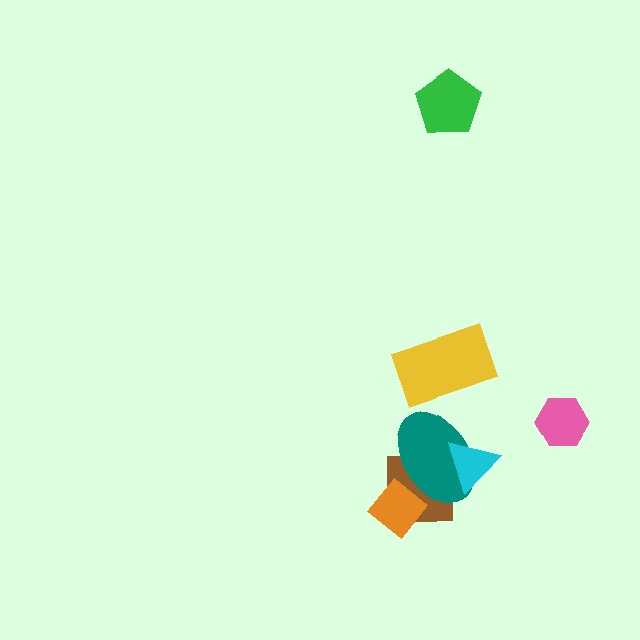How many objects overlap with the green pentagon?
0 objects overlap with the green pentagon.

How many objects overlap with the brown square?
3 objects overlap with the brown square.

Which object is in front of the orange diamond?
The teal ellipse is in front of the orange diamond.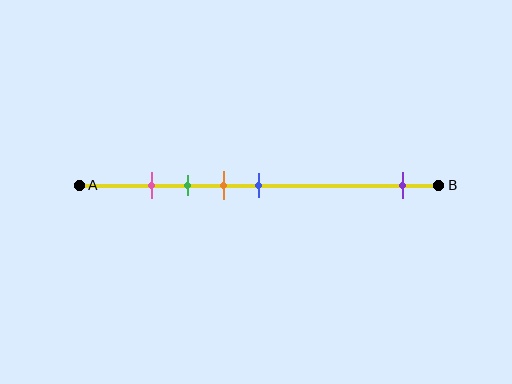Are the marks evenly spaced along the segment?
No, the marks are not evenly spaced.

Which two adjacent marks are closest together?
The pink and green marks are the closest adjacent pair.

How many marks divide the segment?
There are 5 marks dividing the segment.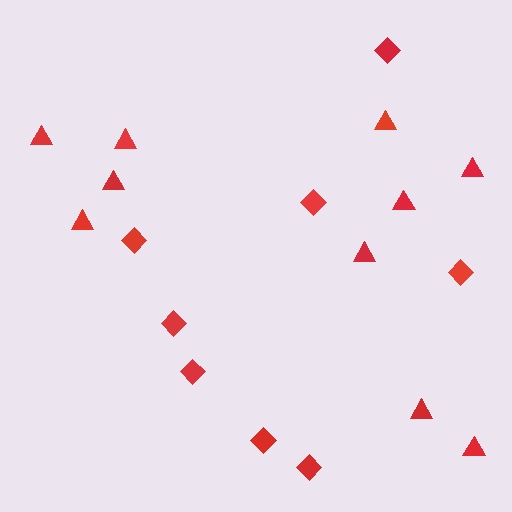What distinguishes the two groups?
There are 2 groups: one group of diamonds (8) and one group of triangles (10).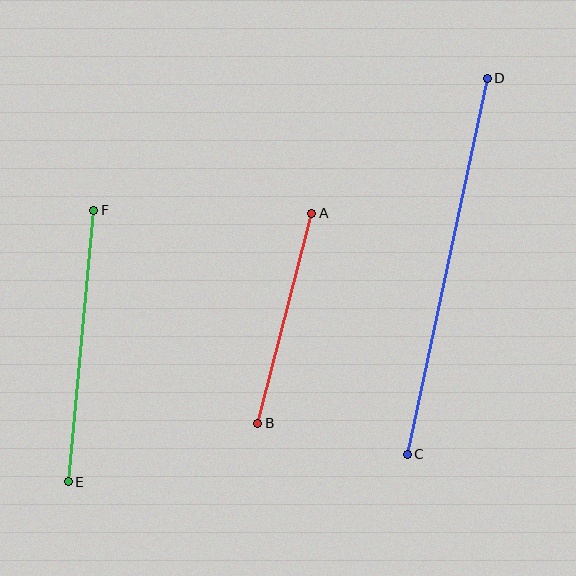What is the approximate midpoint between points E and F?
The midpoint is at approximately (81, 346) pixels.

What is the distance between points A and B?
The distance is approximately 217 pixels.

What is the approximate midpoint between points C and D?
The midpoint is at approximately (447, 266) pixels.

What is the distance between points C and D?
The distance is approximately 385 pixels.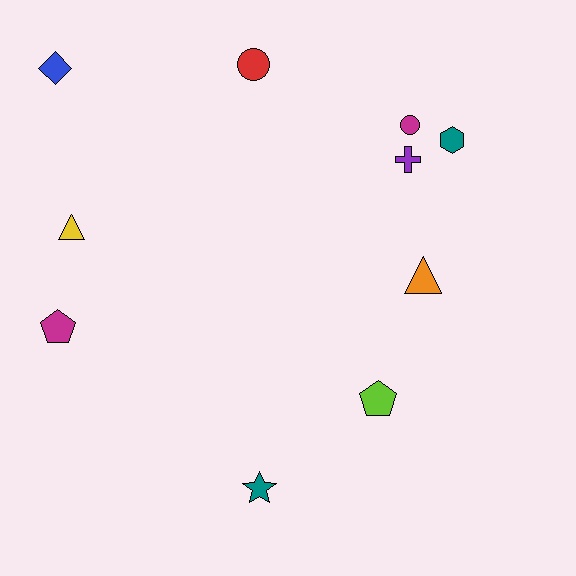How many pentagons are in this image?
There are 2 pentagons.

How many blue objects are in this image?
There is 1 blue object.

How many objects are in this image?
There are 10 objects.